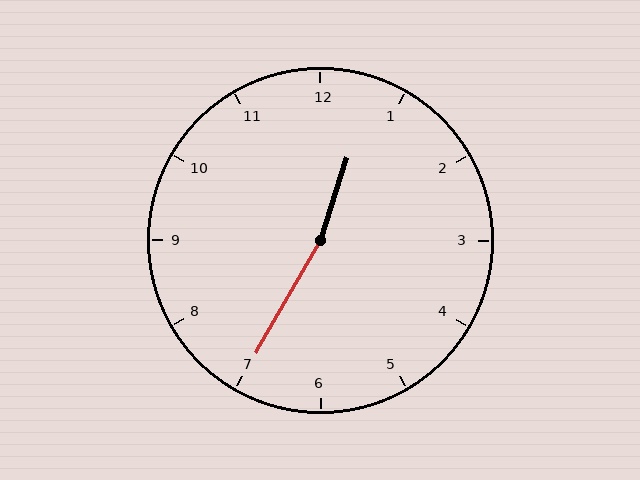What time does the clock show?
12:35.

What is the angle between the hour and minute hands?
Approximately 168 degrees.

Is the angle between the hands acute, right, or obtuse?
It is obtuse.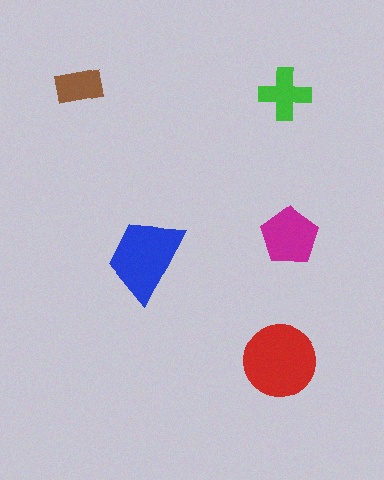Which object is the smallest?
The brown rectangle.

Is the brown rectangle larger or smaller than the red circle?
Smaller.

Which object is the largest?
The red circle.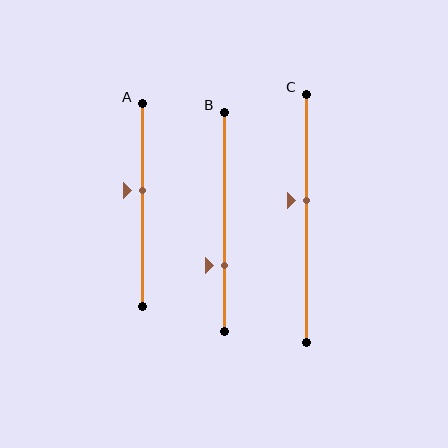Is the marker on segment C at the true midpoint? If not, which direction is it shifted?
No, the marker on segment C is shifted upward by about 7% of the segment length.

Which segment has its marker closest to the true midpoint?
Segment C has its marker closest to the true midpoint.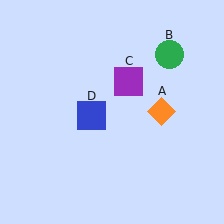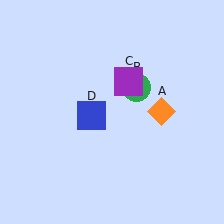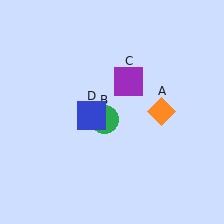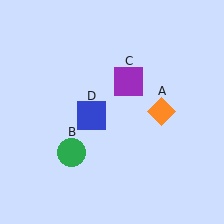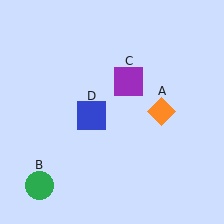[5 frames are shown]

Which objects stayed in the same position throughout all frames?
Orange diamond (object A) and purple square (object C) and blue square (object D) remained stationary.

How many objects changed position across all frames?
1 object changed position: green circle (object B).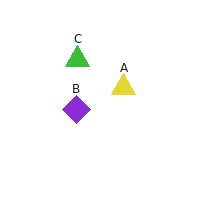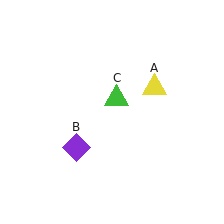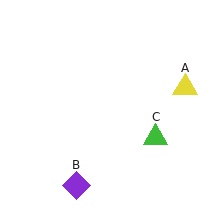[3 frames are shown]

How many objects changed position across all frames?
3 objects changed position: yellow triangle (object A), purple diamond (object B), green triangle (object C).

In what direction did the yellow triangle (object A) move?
The yellow triangle (object A) moved right.